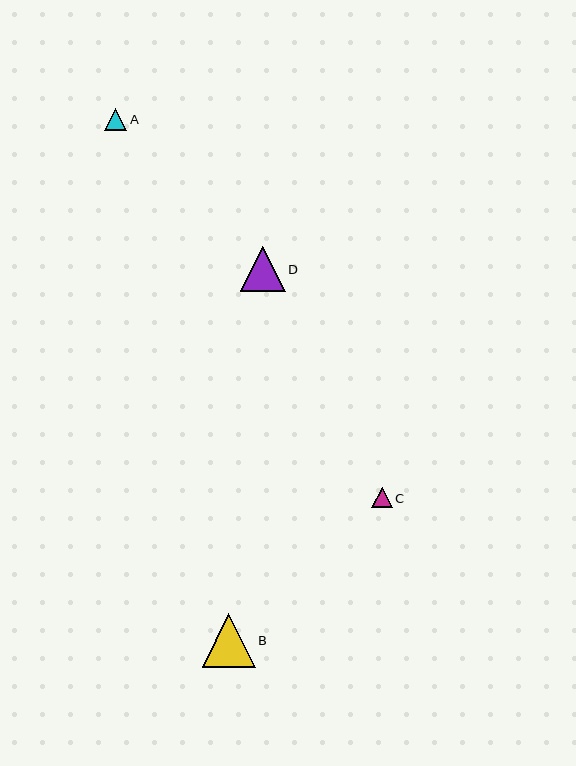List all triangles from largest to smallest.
From largest to smallest: B, D, A, C.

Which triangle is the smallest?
Triangle C is the smallest with a size of approximately 20 pixels.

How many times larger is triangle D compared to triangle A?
Triangle D is approximately 2.0 times the size of triangle A.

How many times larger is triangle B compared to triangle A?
Triangle B is approximately 2.4 times the size of triangle A.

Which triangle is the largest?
Triangle B is the largest with a size of approximately 53 pixels.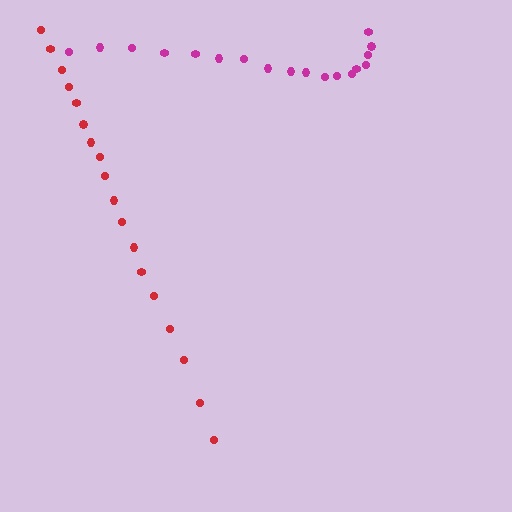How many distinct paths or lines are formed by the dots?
There are 2 distinct paths.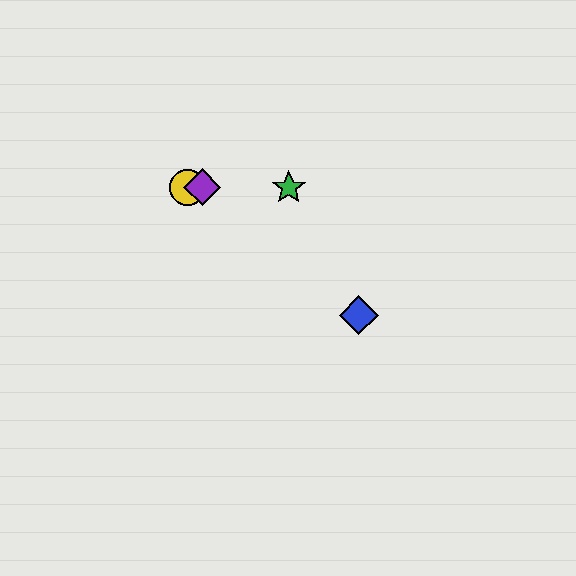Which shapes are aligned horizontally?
The red diamond, the green star, the yellow circle, the purple diamond are aligned horizontally.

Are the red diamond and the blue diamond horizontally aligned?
No, the red diamond is at y≈187 and the blue diamond is at y≈315.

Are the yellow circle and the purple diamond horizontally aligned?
Yes, both are at y≈187.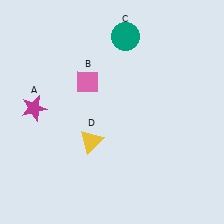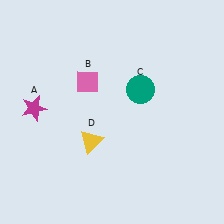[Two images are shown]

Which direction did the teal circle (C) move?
The teal circle (C) moved down.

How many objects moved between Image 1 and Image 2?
1 object moved between the two images.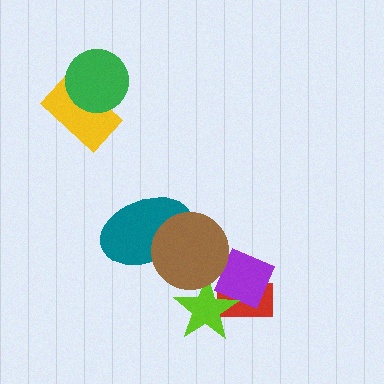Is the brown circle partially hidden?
No, no other shape covers it.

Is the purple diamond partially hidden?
Yes, it is partially covered by another shape.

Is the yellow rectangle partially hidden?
Yes, it is partially covered by another shape.